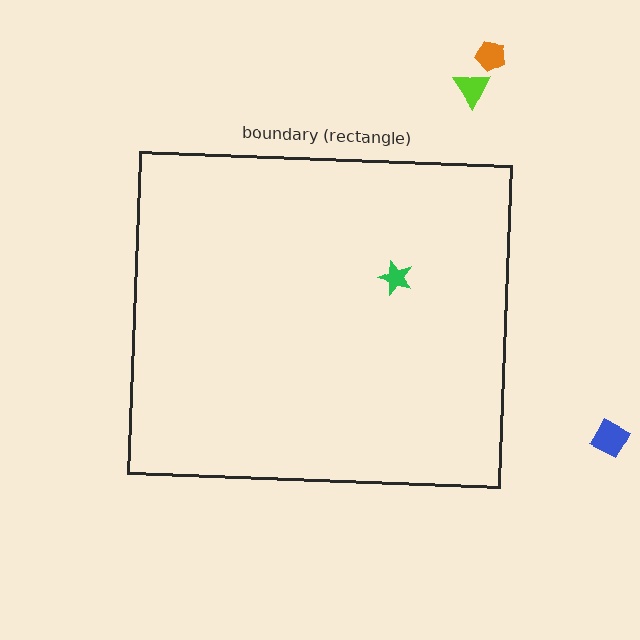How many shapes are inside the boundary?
1 inside, 3 outside.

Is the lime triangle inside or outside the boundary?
Outside.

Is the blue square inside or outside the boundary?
Outside.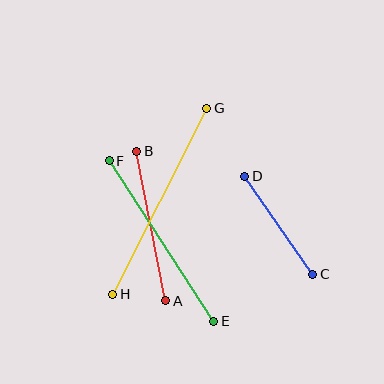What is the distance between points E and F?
The distance is approximately 191 pixels.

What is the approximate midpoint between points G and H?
The midpoint is at approximately (160, 201) pixels.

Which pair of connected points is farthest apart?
Points G and H are farthest apart.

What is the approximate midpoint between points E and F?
The midpoint is at approximately (161, 241) pixels.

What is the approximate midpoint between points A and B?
The midpoint is at approximately (151, 226) pixels.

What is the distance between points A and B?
The distance is approximately 152 pixels.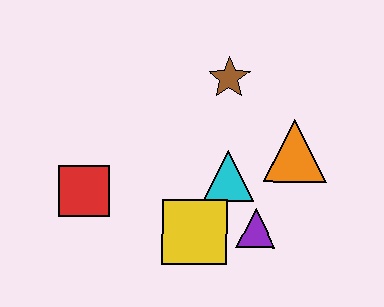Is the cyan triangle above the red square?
Yes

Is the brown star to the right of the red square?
Yes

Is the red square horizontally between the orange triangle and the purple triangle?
No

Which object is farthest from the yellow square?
The brown star is farthest from the yellow square.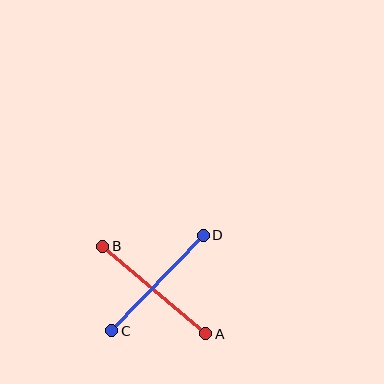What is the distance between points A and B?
The distance is approximately 135 pixels.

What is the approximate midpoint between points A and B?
The midpoint is at approximately (154, 290) pixels.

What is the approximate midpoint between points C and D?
The midpoint is at approximately (158, 283) pixels.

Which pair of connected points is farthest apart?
Points A and B are farthest apart.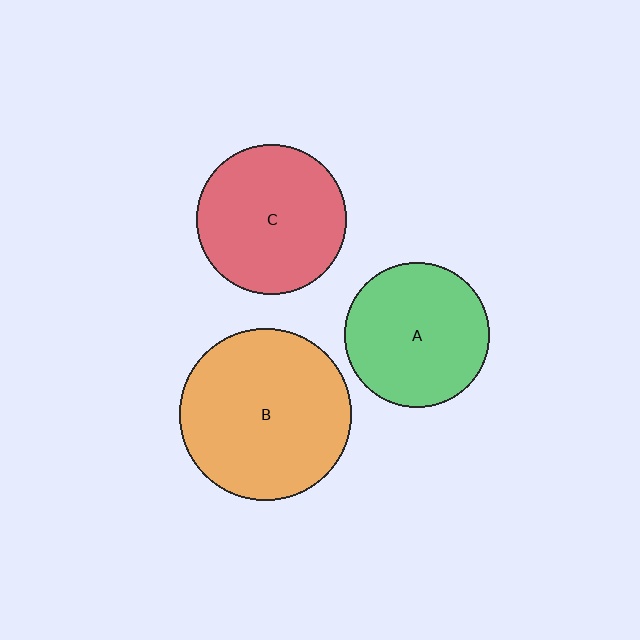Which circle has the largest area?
Circle B (orange).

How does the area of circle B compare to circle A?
Approximately 1.4 times.